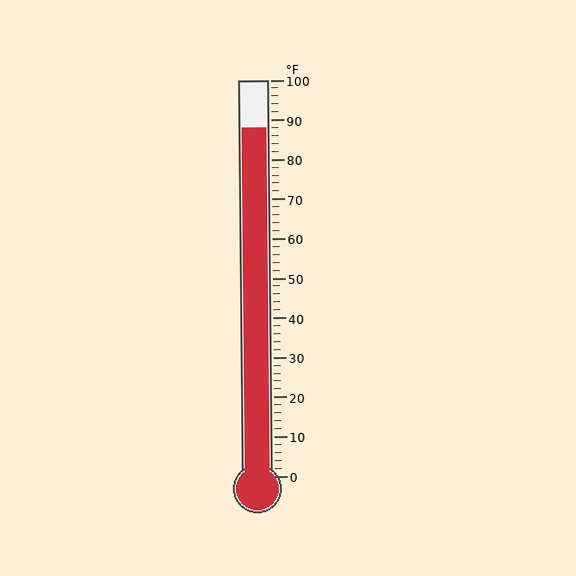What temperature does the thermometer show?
The thermometer shows approximately 88°F.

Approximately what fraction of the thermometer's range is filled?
The thermometer is filled to approximately 90% of its range.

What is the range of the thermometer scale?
The thermometer scale ranges from 0°F to 100°F.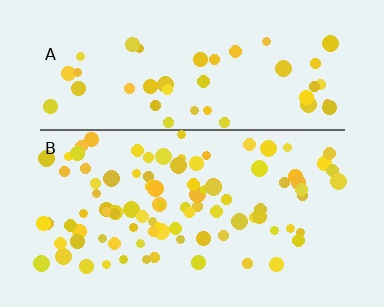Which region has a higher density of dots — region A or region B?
B (the bottom).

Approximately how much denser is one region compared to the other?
Approximately 1.9× — region B over region A.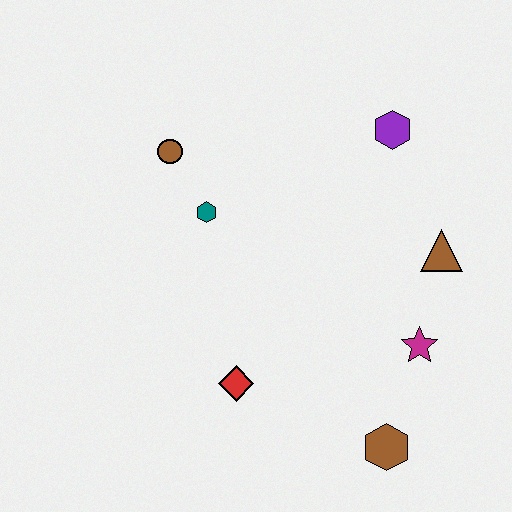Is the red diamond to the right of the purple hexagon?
No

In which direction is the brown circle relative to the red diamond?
The brown circle is above the red diamond.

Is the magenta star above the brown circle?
No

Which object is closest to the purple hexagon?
The brown triangle is closest to the purple hexagon.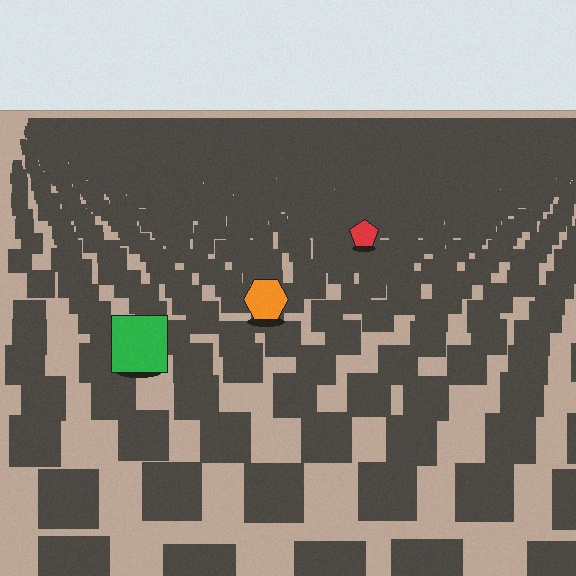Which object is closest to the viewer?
The green square is closest. The texture marks near it are larger and more spread out.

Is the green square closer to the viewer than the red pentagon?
Yes. The green square is closer — you can tell from the texture gradient: the ground texture is coarser near it.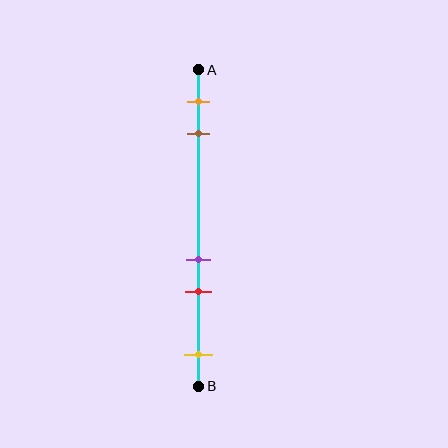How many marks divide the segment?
There are 5 marks dividing the segment.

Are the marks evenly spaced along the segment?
No, the marks are not evenly spaced.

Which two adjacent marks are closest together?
The purple and red marks are the closest adjacent pair.